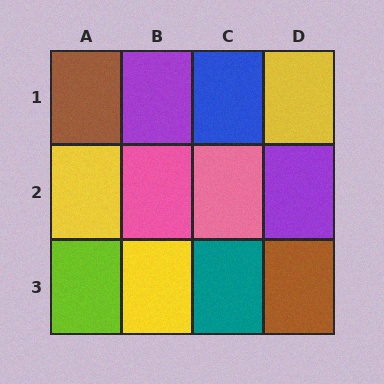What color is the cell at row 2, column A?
Yellow.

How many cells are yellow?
3 cells are yellow.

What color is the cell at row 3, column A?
Lime.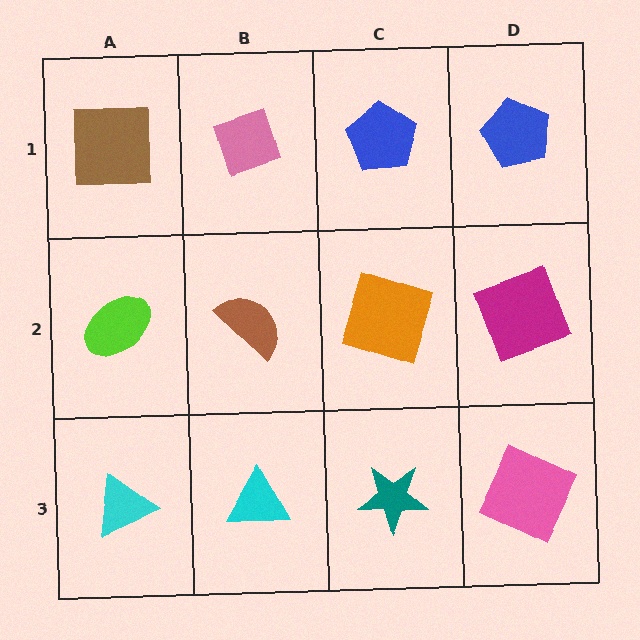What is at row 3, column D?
A pink square.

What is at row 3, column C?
A teal star.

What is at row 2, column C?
An orange square.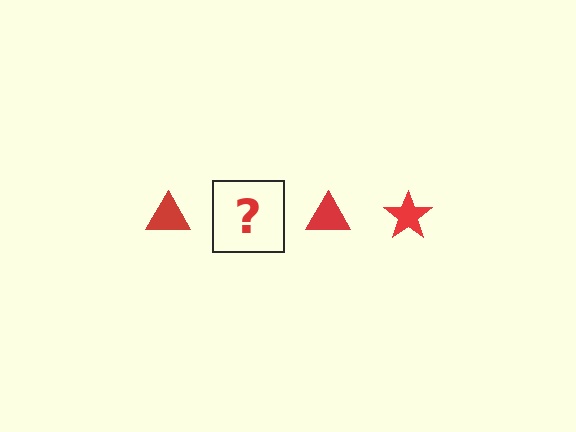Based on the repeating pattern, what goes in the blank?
The blank should be a red star.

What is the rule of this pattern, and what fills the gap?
The rule is that the pattern cycles through triangle, star shapes in red. The gap should be filled with a red star.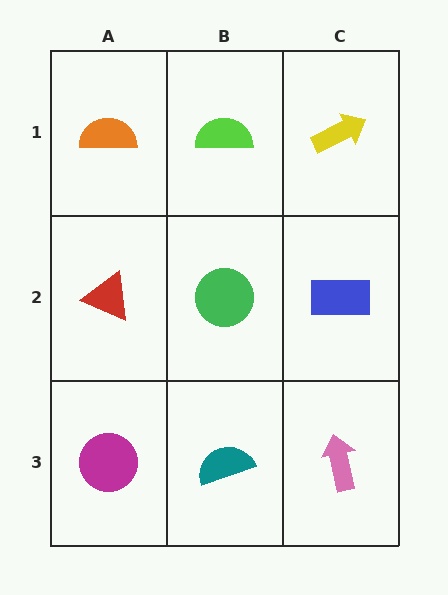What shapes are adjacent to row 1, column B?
A green circle (row 2, column B), an orange semicircle (row 1, column A), a yellow arrow (row 1, column C).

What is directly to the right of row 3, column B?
A pink arrow.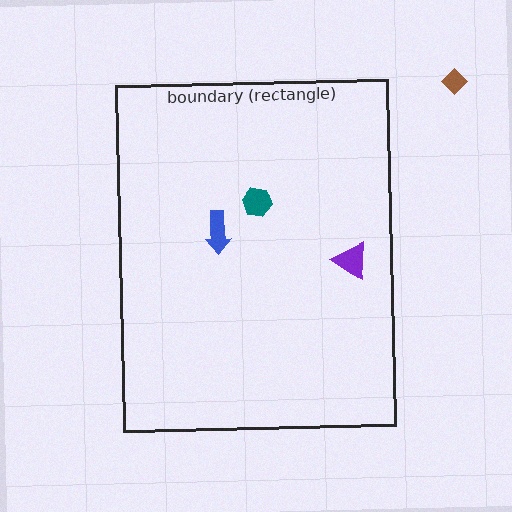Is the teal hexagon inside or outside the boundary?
Inside.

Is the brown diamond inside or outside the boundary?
Outside.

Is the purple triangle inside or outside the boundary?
Inside.